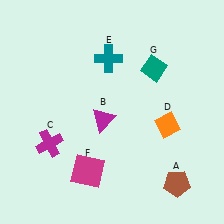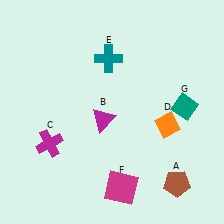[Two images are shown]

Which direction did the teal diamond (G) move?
The teal diamond (G) moved down.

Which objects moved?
The objects that moved are: the magenta square (F), the teal diamond (G).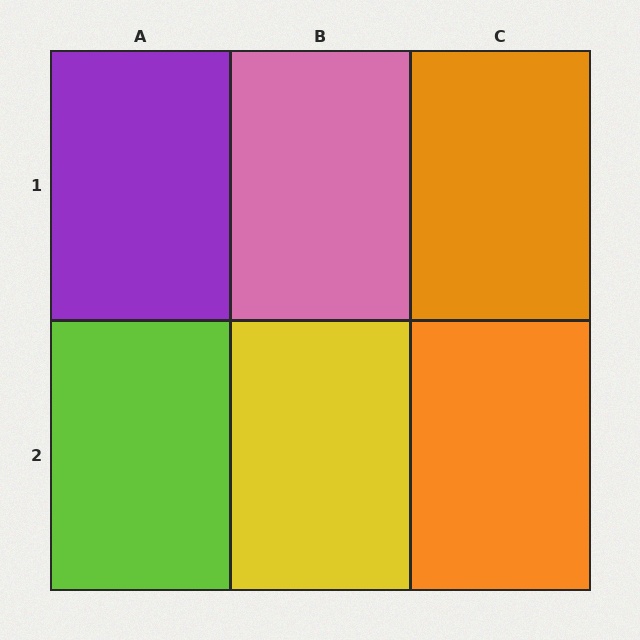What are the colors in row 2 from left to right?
Lime, yellow, orange.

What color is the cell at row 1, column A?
Purple.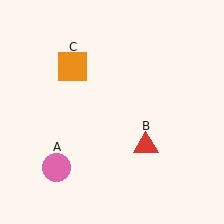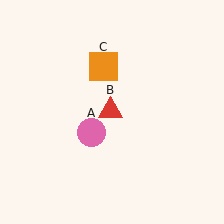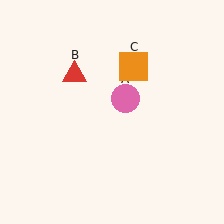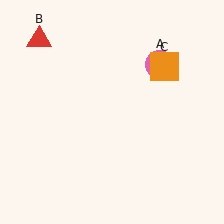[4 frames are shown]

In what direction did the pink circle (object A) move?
The pink circle (object A) moved up and to the right.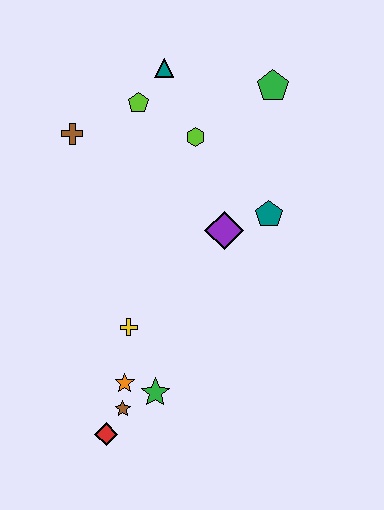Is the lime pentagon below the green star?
No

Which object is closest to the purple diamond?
The teal pentagon is closest to the purple diamond.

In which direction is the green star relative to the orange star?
The green star is to the right of the orange star.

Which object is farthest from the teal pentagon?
The red diamond is farthest from the teal pentagon.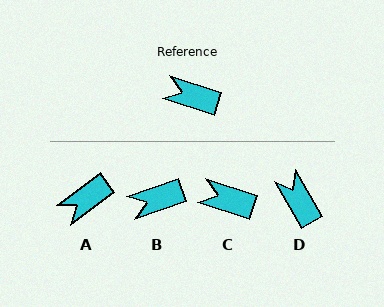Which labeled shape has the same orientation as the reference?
C.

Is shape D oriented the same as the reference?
No, it is off by about 41 degrees.